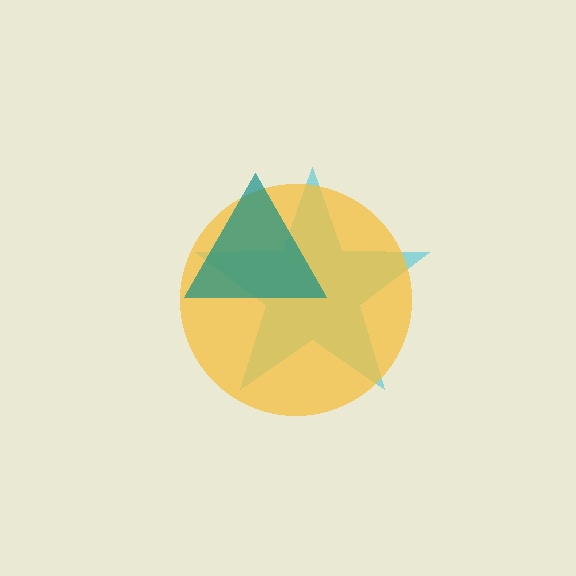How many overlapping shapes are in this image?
There are 3 overlapping shapes in the image.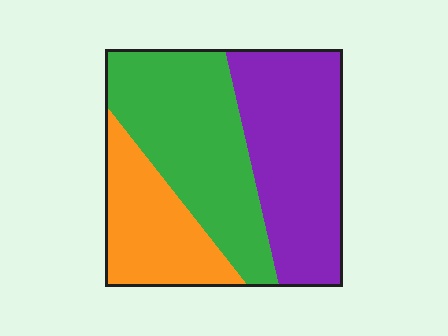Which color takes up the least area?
Orange, at roughly 25%.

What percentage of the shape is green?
Green covers 39% of the shape.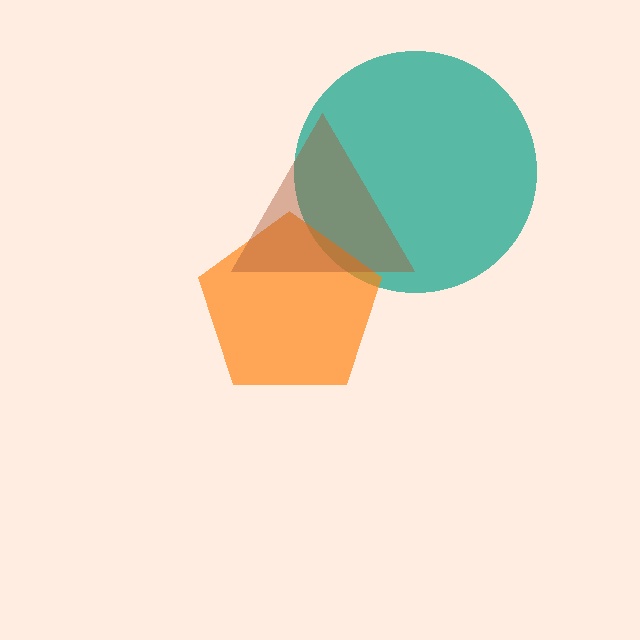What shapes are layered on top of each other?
The layered shapes are: a teal circle, an orange pentagon, a brown triangle.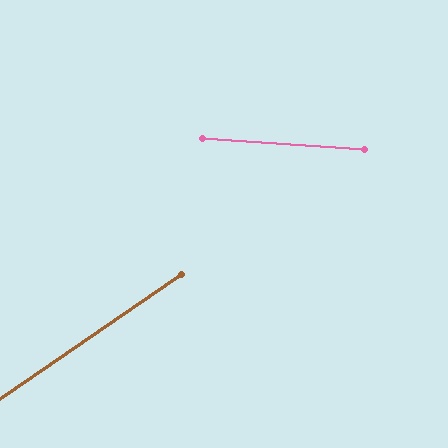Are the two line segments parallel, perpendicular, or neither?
Neither parallel nor perpendicular — they differ by about 38°.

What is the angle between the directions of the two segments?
Approximately 38 degrees.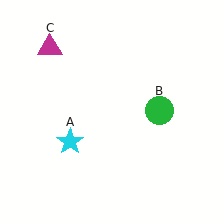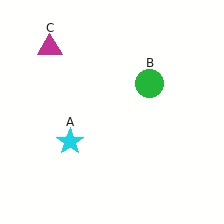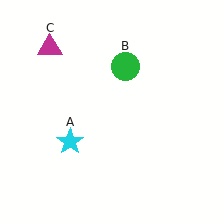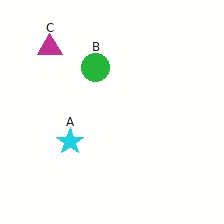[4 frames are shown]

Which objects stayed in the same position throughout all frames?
Cyan star (object A) and magenta triangle (object C) remained stationary.